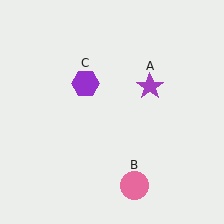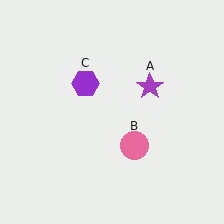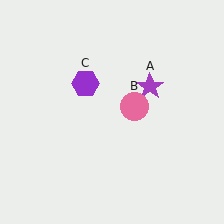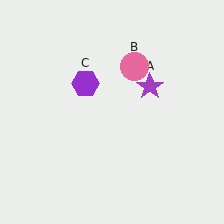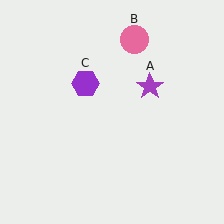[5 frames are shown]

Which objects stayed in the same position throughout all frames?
Purple star (object A) and purple hexagon (object C) remained stationary.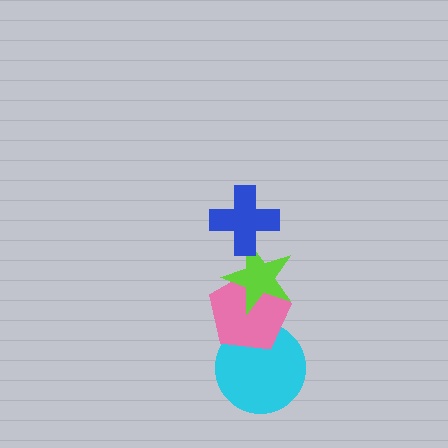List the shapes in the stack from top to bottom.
From top to bottom: the blue cross, the lime star, the pink pentagon, the cyan circle.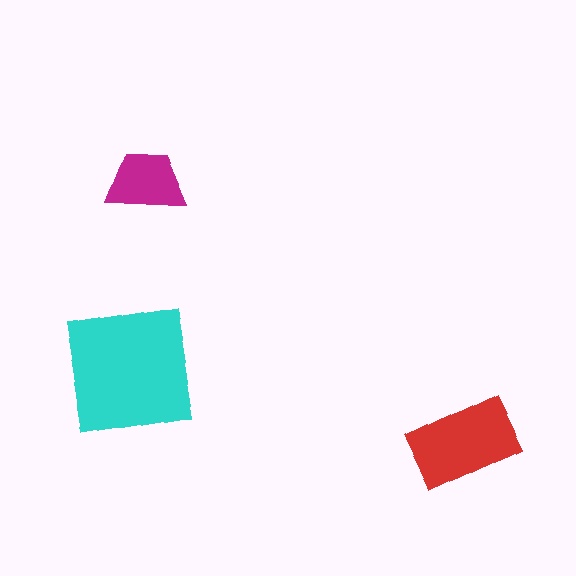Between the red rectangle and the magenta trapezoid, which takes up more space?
The red rectangle.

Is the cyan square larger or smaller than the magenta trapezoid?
Larger.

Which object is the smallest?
The magenta trapezoid.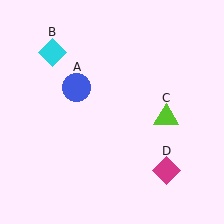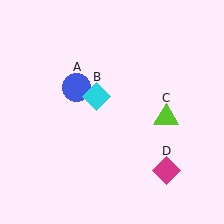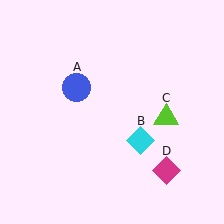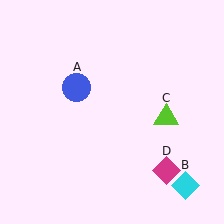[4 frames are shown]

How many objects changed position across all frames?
1 object changed position: cyan diamond (object B).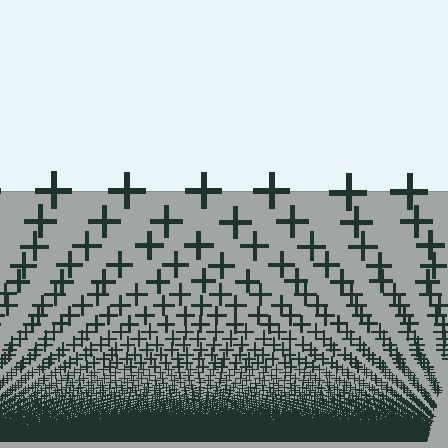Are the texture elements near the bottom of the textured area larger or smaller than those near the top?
Smaller. The gradient is inverted — elements near the bottom are smaller and denser.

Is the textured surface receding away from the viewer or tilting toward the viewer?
The surface appears to tilt toward the viewer. Texture elements get larger and sparser toward the top.